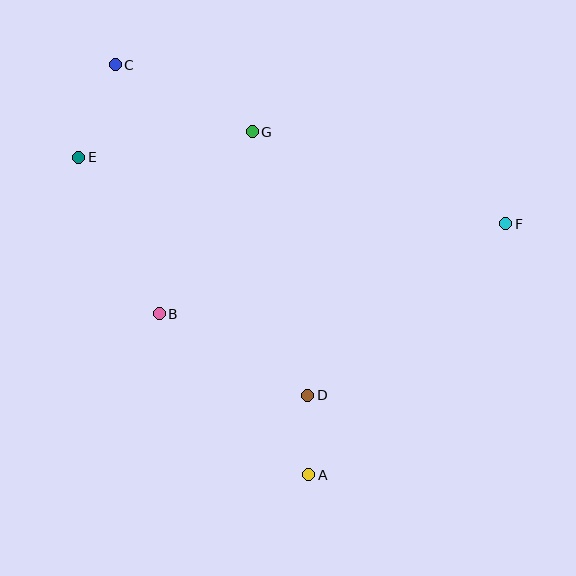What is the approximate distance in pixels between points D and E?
The distance between D and E is approximately 330 pixels.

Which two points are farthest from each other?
Points A and C are farthest from each other.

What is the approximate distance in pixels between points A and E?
The distance between A and E is approximately 392 pixels.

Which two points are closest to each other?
Points A and D are closest to each other.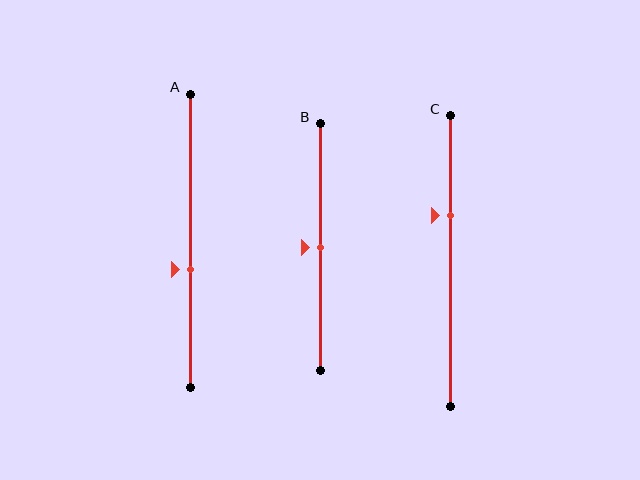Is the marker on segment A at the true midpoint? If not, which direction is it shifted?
No, the marker on segment A is shifted downward by about 10% of the segment length.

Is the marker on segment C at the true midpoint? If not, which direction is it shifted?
No, the marker on segment C is shifted upward by about 15% of the segment length.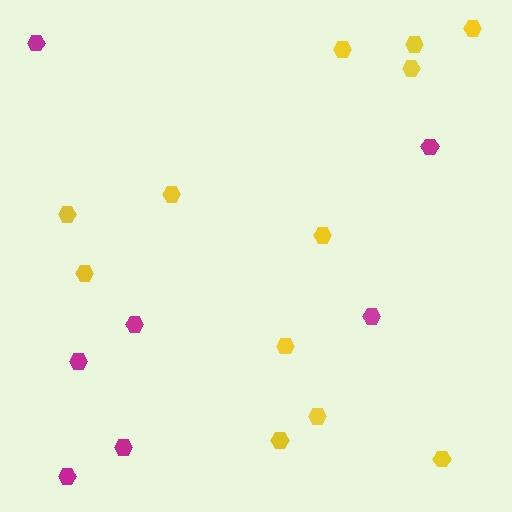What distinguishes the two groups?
There are 2 groups: one group of magenta hexagons (7) and one group of yellow hexagons (12).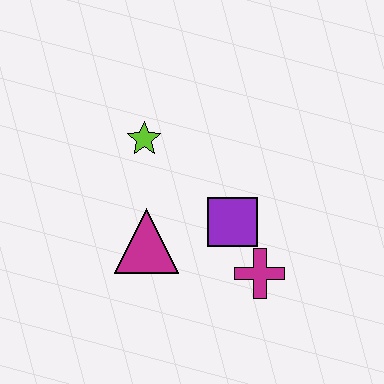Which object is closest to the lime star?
The magenta triangle is closest to the lime star.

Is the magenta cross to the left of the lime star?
No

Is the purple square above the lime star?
No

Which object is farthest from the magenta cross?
The lime star is farthest from the magenta cross.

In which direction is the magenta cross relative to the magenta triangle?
The magenta cross is to the right of the magenta triangle.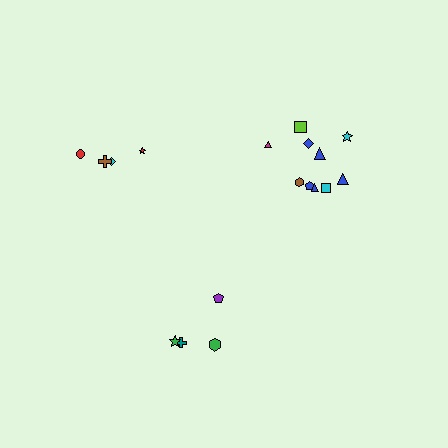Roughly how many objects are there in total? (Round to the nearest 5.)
Roughly 20 objects in total.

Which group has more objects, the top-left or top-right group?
The top-right group.